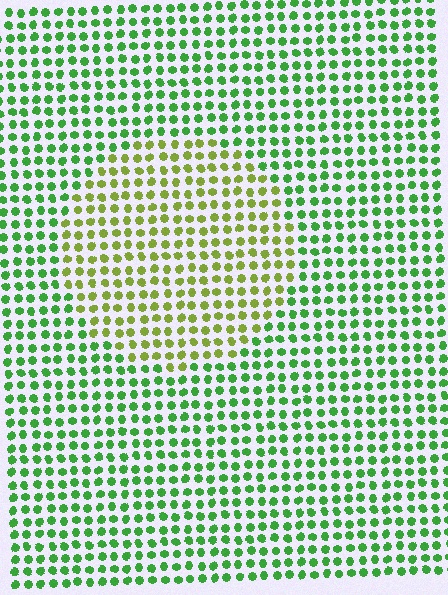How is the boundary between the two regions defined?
The boundary is defined purely by a slight shift in hue (about 40 degrees). Spacing, size, and orientation are identical on both sides.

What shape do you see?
I see a circle.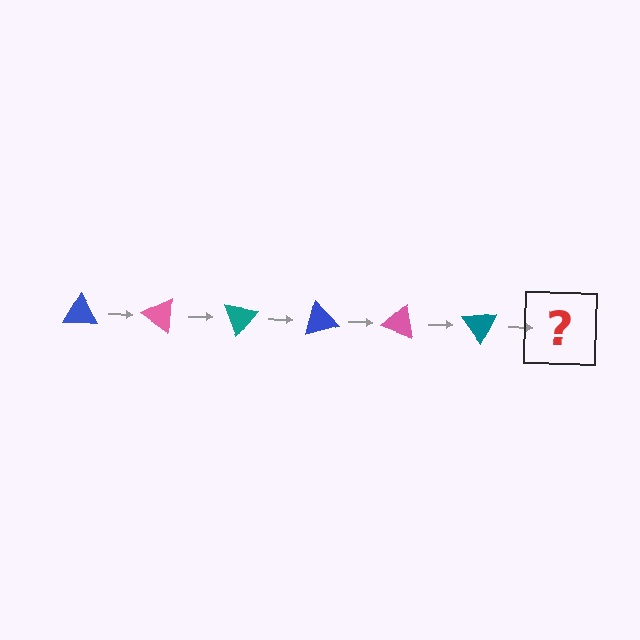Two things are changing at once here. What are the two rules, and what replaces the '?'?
The two rules are that it rotates 35 degrees each step and the color cycles through blue, pink, and teal. The '?' should be a blue triangle, rotated 210 degrees from the start.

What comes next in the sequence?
The next element should be a blue triangle, rotated 210 degrees from the start.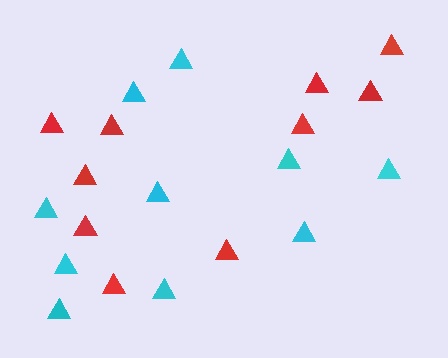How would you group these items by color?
There are 2 groups: one group of cyan triangles (10) and one group of red triangles (10).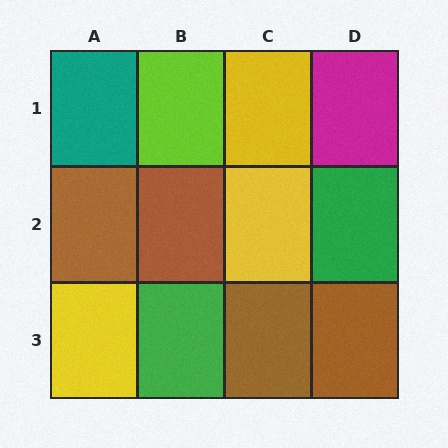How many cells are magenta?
1 cell is magenta.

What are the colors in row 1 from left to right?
Teal, lime, yellow, magenta.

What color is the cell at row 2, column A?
Brown.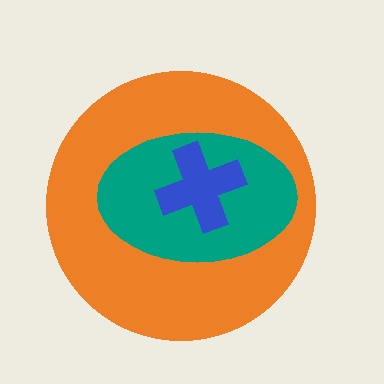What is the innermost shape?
The blue cross.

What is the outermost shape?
The orange circle.